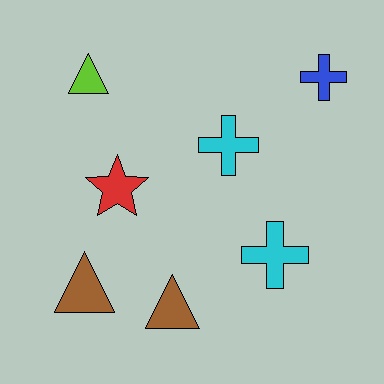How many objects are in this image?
There are 7 objects.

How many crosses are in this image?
There are 3 crosses.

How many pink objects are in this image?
There are no pink objects.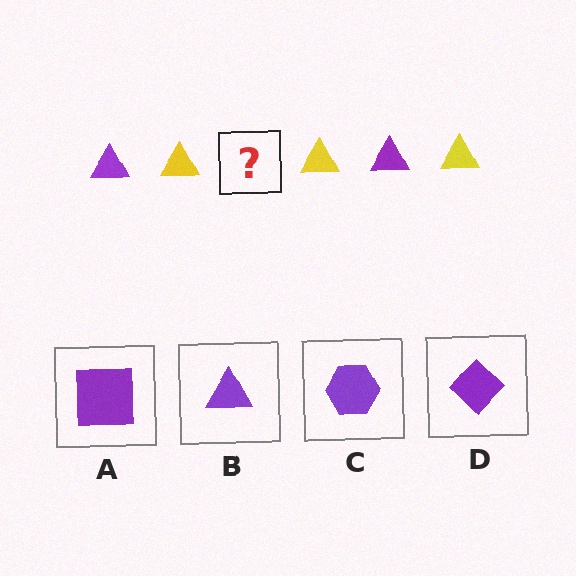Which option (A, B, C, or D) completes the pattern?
B.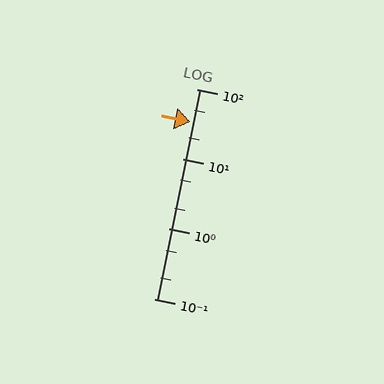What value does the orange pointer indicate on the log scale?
The pointer indicates approximately 34.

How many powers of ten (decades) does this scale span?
The scale spans 3 decades, from 0.1 to 100.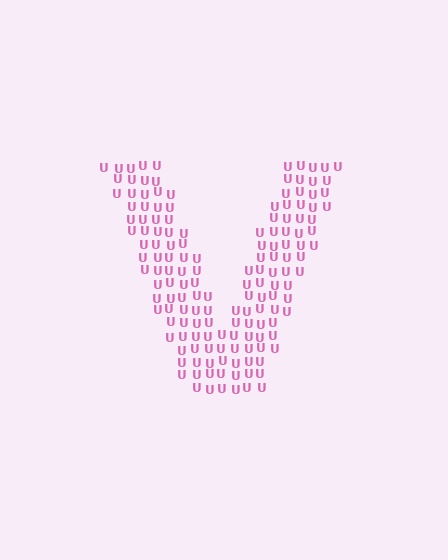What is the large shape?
The large shape is the letter V.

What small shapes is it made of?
It is made of small letter U's.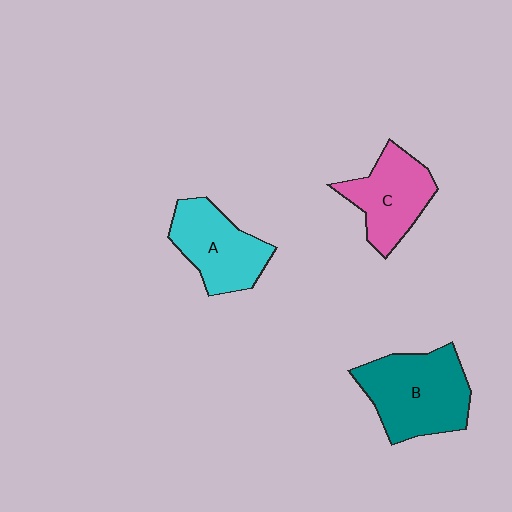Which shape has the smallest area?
Shape C (pink).